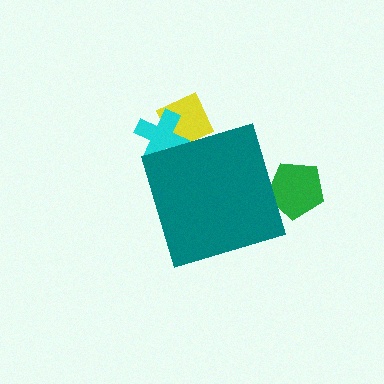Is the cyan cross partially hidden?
Yes, the cyan cross is partially hidden behind the teal diamond.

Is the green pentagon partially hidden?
Yes, the green pentagon is partially hidden behind the teal diamond.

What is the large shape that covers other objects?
A teal diamond.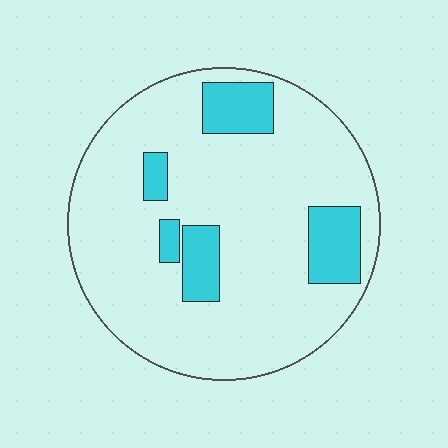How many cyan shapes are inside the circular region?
5.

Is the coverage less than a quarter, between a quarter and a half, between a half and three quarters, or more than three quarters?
Less than a quarter.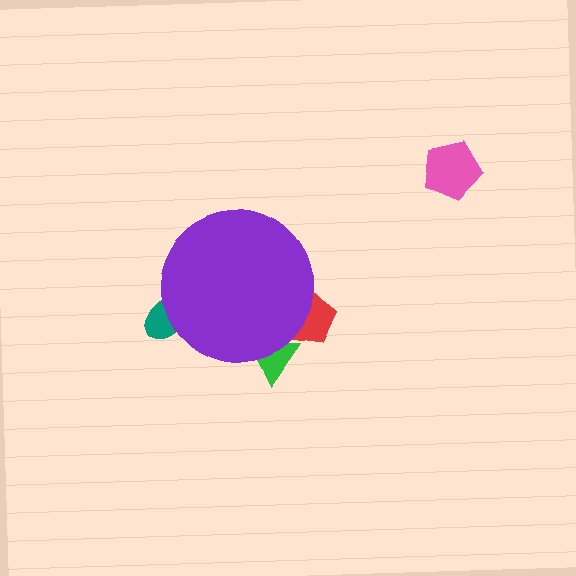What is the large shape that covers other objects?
A purple circle.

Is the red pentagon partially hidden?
Yes, the red pentagon is partially hidden behind the purple circle.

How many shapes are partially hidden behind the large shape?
3 shapes are partially hidden.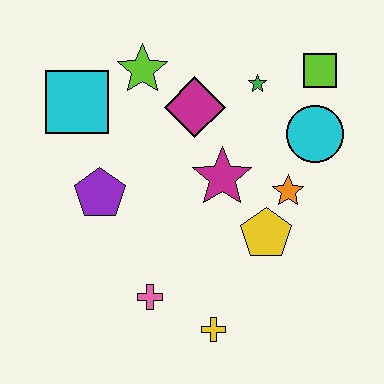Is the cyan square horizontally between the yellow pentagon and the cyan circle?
No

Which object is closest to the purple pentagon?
The cyan square is closest to the purple pentagon.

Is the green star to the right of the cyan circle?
No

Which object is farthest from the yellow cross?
The lime square is farthest from the yellow cross.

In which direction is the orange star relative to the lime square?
The orange star is below the lime square.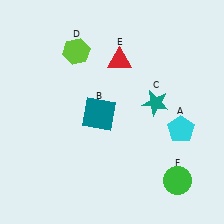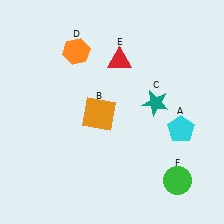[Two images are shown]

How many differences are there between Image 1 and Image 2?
There are 2 differences between the two images.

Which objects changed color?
B changed from teal to orange. D changed from lime to orange.